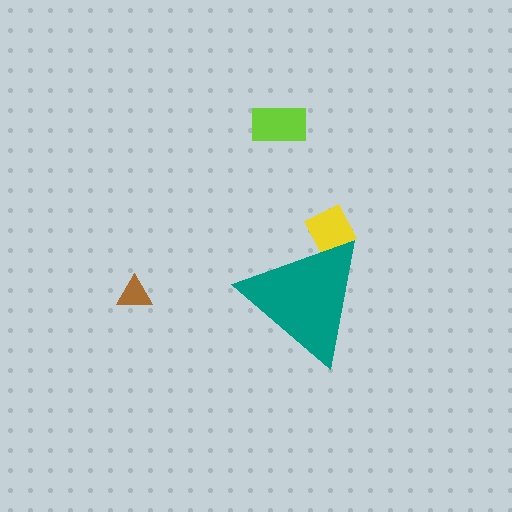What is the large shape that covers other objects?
A teal triangle.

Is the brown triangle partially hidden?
No, the brown triangle is fully visible.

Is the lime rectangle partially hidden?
No, the lime rectangle is fully visible.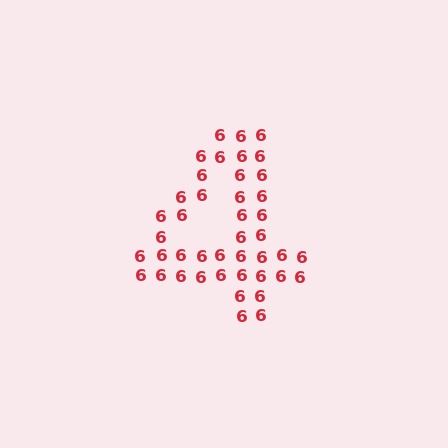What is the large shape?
The large shape is the digit 4.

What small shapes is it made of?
It is made of small digit 6's.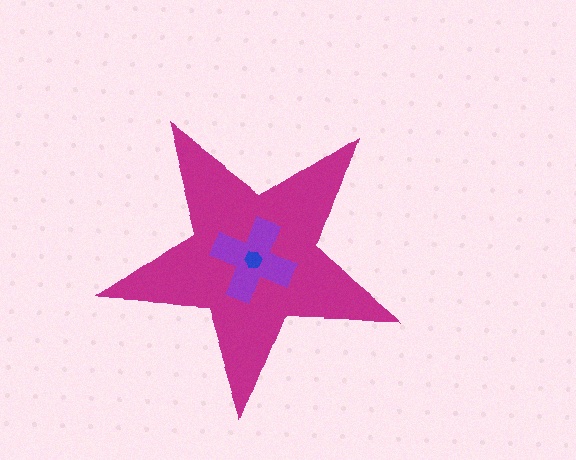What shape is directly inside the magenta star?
The purple cross.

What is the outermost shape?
The magenta star.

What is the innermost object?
The blue hexagon.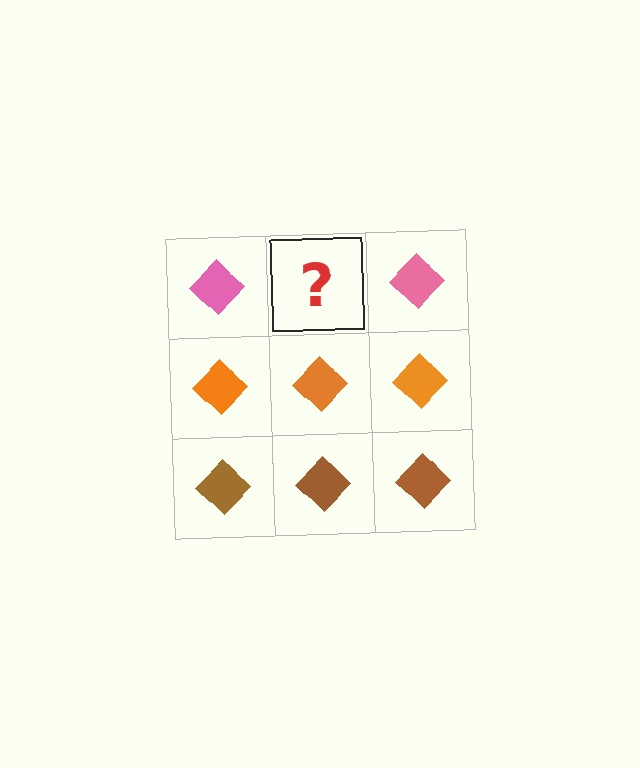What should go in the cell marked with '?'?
The missing cell should contain a pink diamond.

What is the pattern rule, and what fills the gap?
The rule is that each row has a consistent color. The gap should be filled with a pink diamond.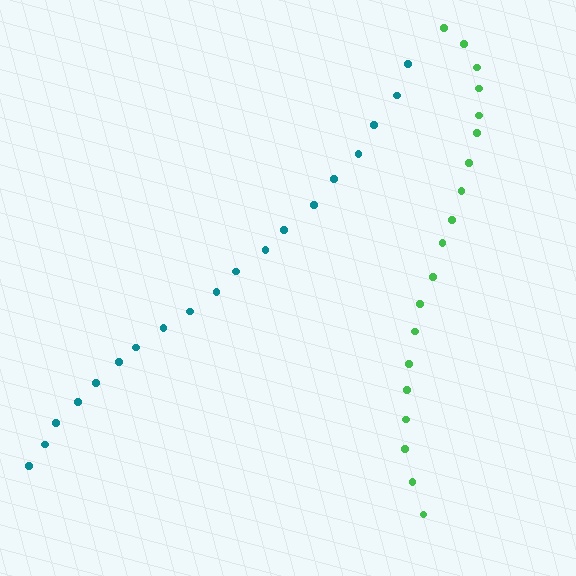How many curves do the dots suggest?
There are 2 distinct paths.